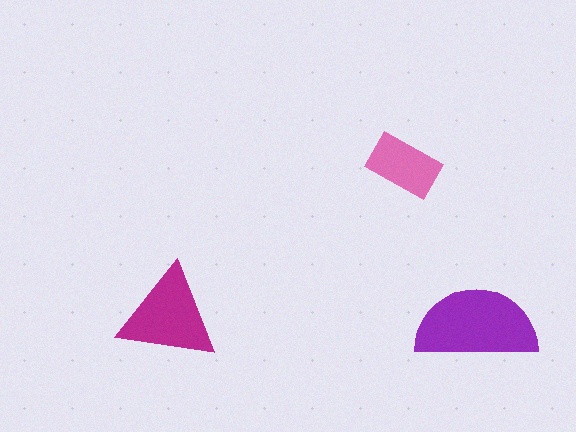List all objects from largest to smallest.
The purple semicircle, the magenta triangle, the pink rectangle.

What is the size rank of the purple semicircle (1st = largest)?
1st.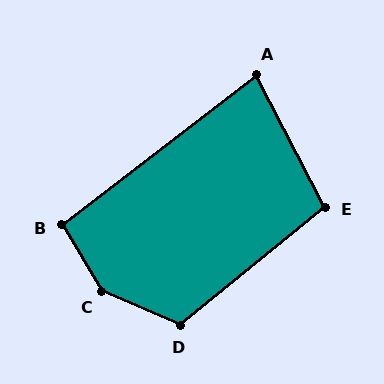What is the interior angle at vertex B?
Approximately 97 degrees (obtuse).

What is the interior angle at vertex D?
Approximately 117 degrees (obtuse).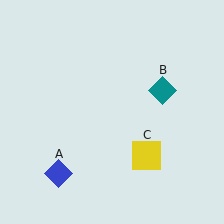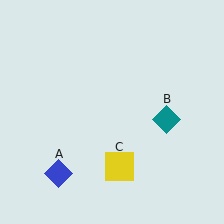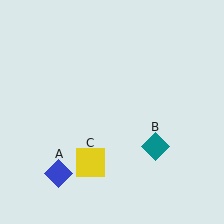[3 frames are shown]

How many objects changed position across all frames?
2 objects changed position: teal diamond (object B), yellow square (object C).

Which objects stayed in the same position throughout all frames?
Blue diamond (object A) remained stationary.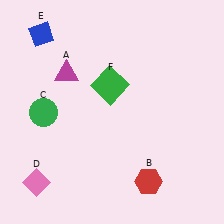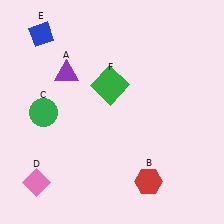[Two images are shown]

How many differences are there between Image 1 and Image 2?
There is 1 difference between the two images.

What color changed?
The triangle (A) changed from magenta in Image 1 to purple in Image 2.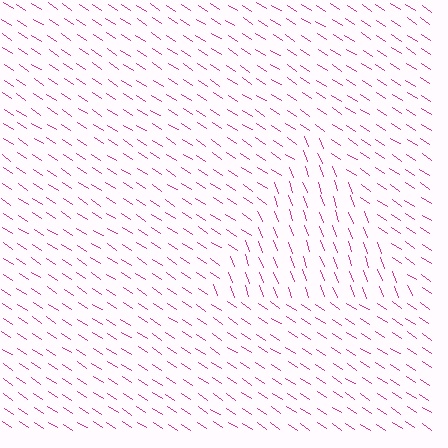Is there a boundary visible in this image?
Yes, there is a texture boundary formed by a change in line orientation.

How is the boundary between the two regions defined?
The boundary is defined purely by a change in line orientation (approximately 36 degrees difference). All lines are the same color and thickness.